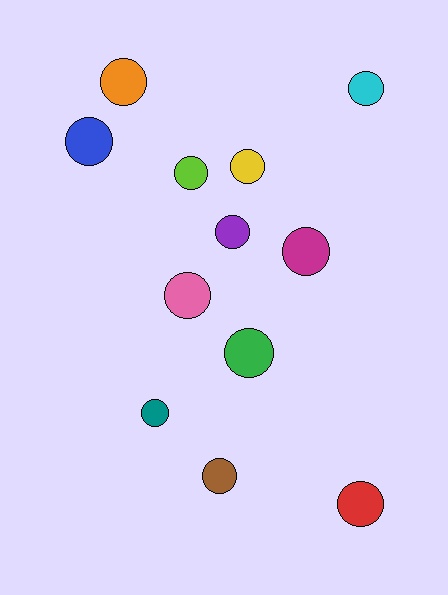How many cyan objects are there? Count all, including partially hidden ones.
There is 1 cyan object.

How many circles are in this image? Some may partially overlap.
There are 12 circles.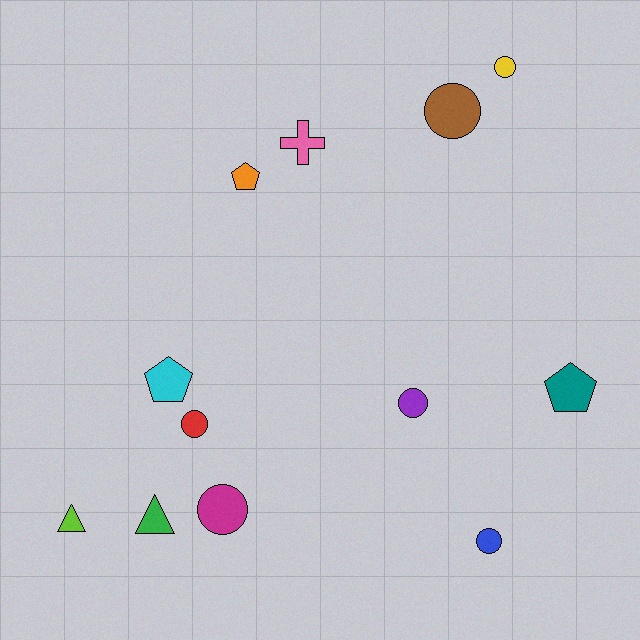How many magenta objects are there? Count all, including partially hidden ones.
There is 1 magenta object.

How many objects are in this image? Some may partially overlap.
There are 12 objects.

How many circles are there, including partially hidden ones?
There are 6 circles.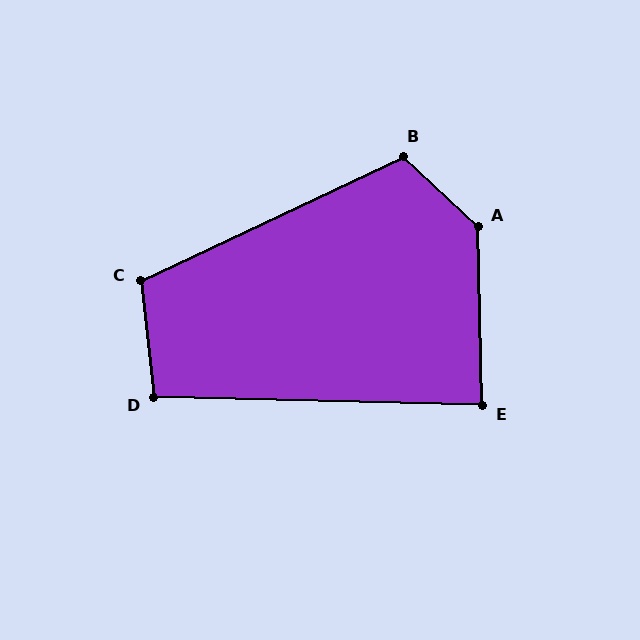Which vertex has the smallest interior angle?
E, at approximately 87 degrees.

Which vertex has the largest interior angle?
A, at approximately 135 degrees.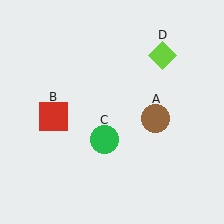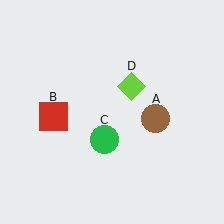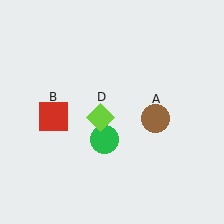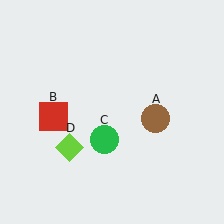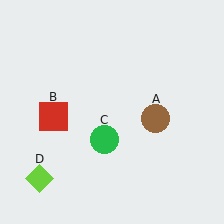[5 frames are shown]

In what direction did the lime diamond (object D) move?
The lime diamond (object D) moved down and to the left.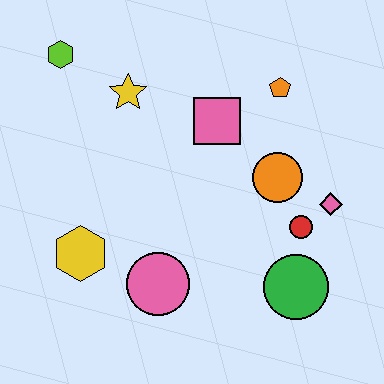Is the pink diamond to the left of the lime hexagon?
No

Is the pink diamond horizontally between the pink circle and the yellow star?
No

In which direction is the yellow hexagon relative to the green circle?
The yellow hexagon is to the left of the green circle.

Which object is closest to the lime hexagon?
The yellow star is closest to the lime hexagon.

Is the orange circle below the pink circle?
No